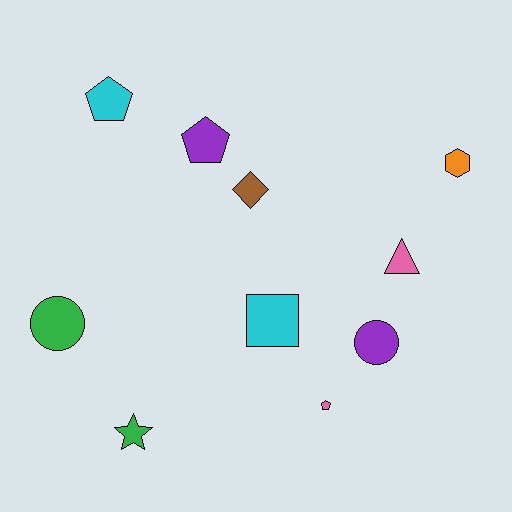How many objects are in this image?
There are 10 objects.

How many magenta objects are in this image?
There are no magenta objects.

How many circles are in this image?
There are 2 circles.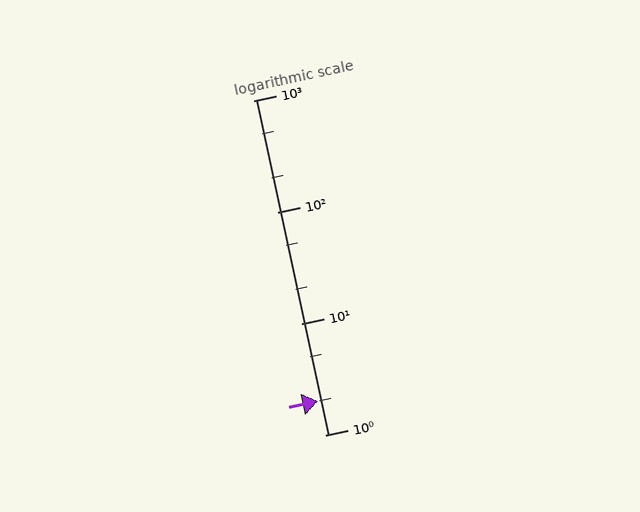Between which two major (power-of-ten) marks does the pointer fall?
The pointer is between 1 and 10.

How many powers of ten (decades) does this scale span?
The scale spans 3 decades, from 1 to 1000.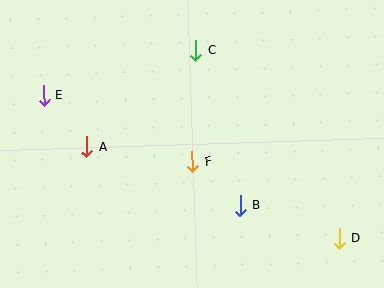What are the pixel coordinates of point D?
Point D is at (339, 238).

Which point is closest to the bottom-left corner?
Point A is closest to the bottom-left corner.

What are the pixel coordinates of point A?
Point A is at (87, 147).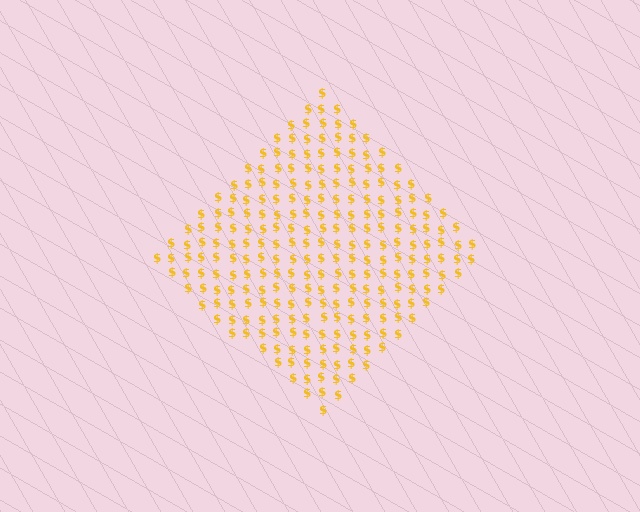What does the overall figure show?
The overall figure shows a diamond.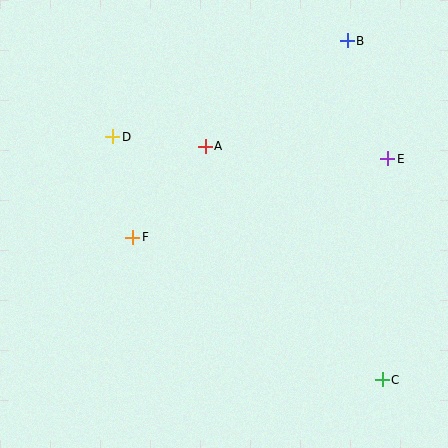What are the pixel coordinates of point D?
Point D is at (113, 137).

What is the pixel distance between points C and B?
The distance between C and B is 341 pixels.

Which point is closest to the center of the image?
Point A at (205, 146) is closest to the center.